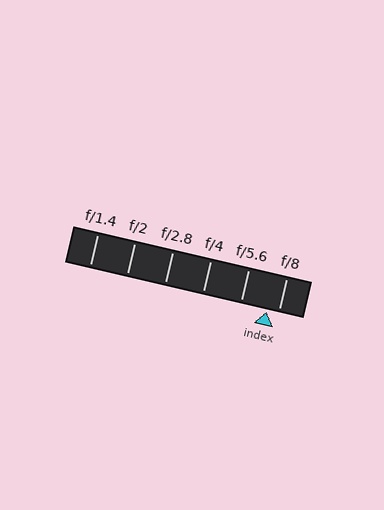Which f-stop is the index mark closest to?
The index mark is closest to f/8.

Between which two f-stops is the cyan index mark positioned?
The index mark is between f/5.6 and f/8.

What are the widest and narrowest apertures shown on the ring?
The widest aperture shown is f/1.4 and the narrowest is f/8.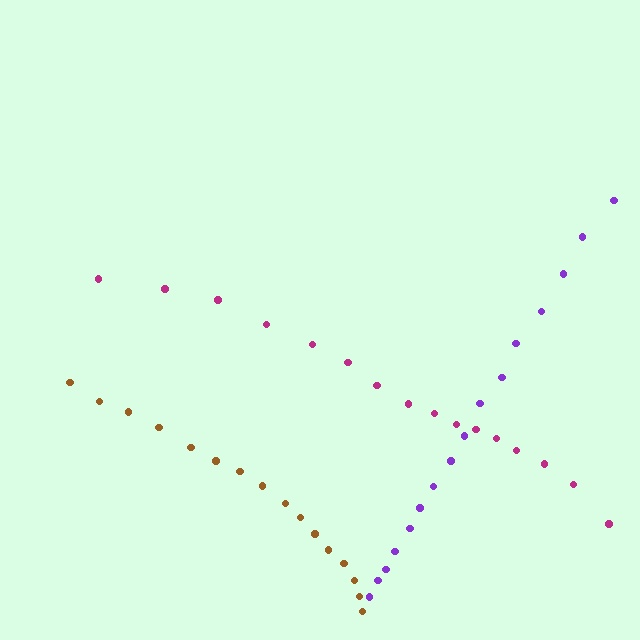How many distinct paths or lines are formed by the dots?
There are 3 distinct paths.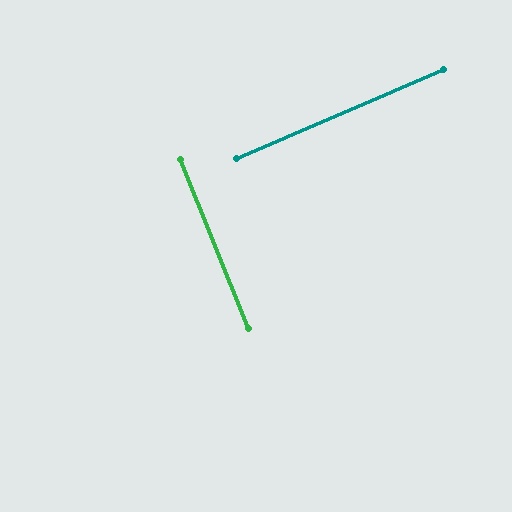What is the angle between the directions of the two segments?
Approximately 89 degrees.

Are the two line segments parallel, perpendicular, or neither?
Perpendicular — they meet at approximately 89°.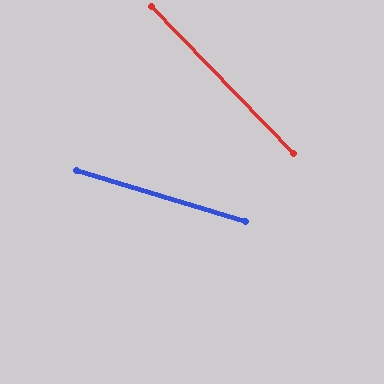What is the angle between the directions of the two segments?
Approximately 29 degrees.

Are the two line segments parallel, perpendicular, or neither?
Neither parallel nor perpendicular — they differ by about 29°.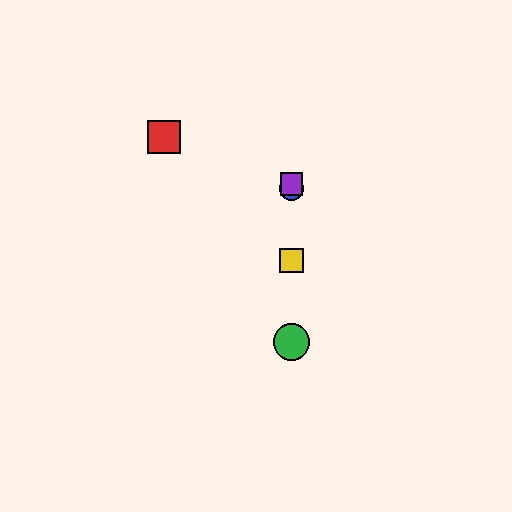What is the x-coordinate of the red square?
The red square is at x≈164.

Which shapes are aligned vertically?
The blue circle, the green circle, the yellow square, the purple square are aligned vertically.